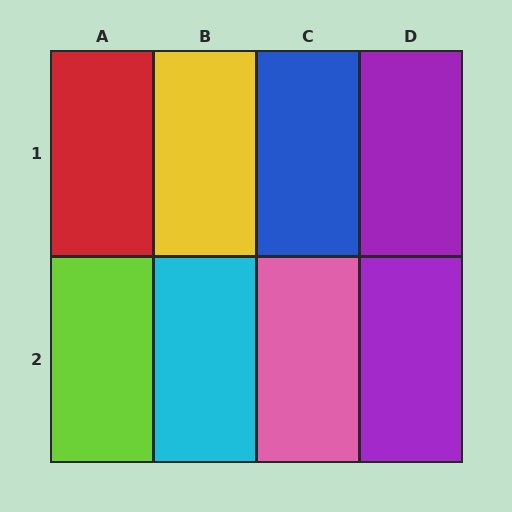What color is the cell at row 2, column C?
Pink.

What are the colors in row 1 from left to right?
Red, yellow, blue, purple.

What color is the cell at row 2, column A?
Lime.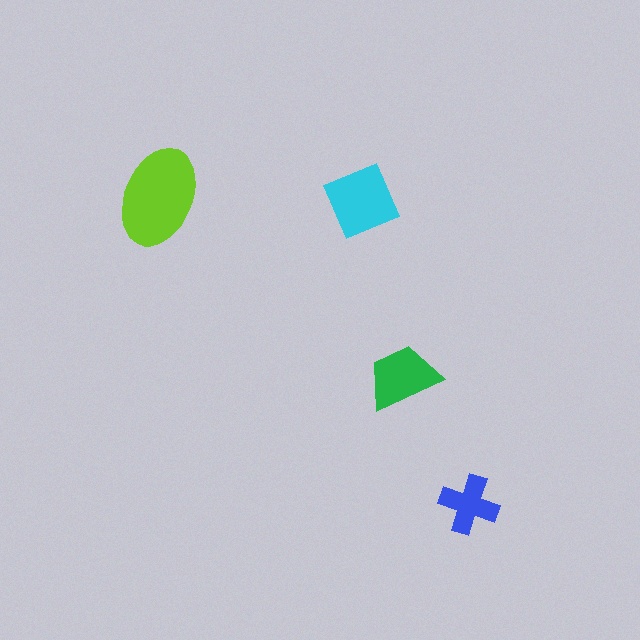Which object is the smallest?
The blue cross.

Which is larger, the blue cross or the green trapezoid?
The green trapezoid.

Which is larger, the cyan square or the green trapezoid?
The cyan square.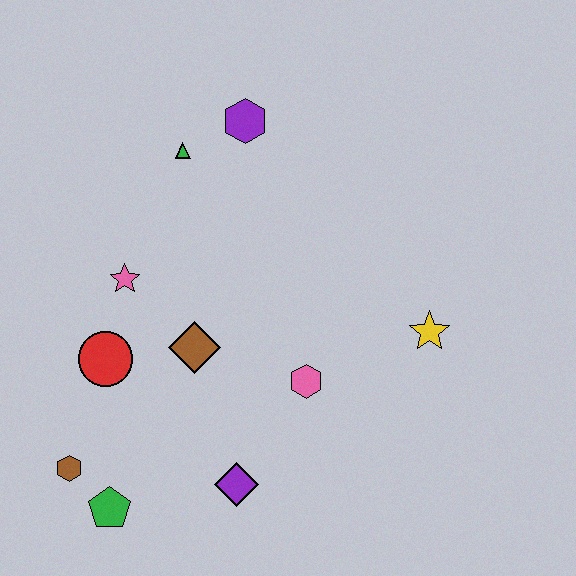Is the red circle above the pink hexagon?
Yes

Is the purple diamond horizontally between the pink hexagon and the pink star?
Yes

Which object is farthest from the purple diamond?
The purple hexagon is farthest from the purple diamond.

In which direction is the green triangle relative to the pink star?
The green triangle is above the pink star.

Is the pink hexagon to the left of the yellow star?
Yes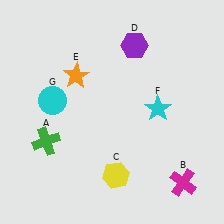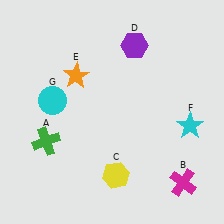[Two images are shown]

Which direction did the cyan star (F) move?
The cyan star (F) moved right.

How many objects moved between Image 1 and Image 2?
1 object moved between the two images.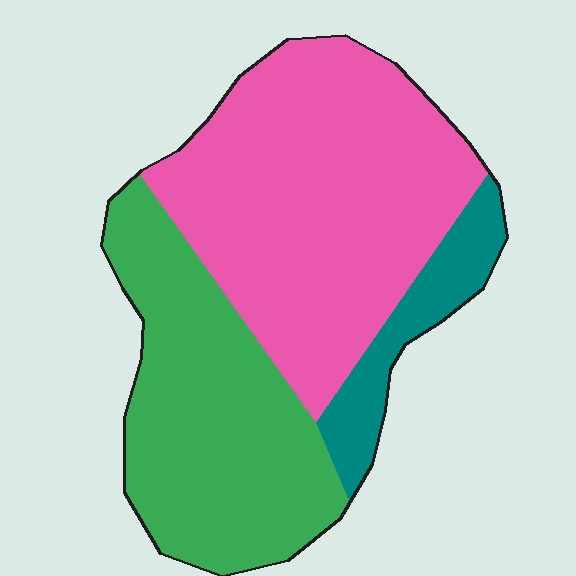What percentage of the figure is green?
Green takes up between a quarter and a half of the figure.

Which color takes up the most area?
Pink, at roughly 50%.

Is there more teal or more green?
Green.